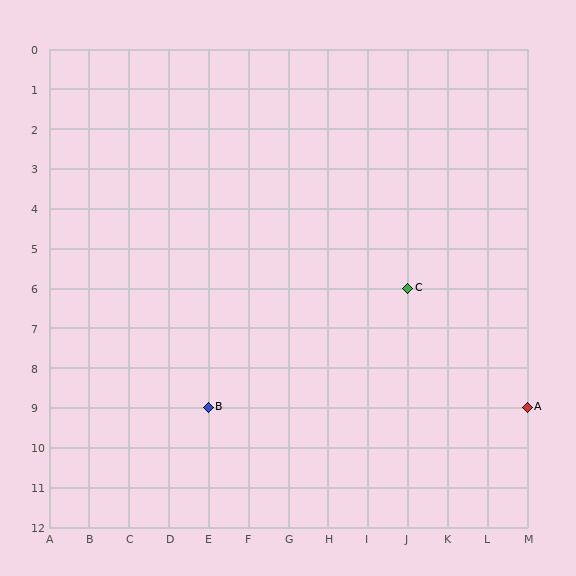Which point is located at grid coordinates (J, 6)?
Point C is at (J, 6).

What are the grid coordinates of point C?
Point C is at grid coordinates (J, 6).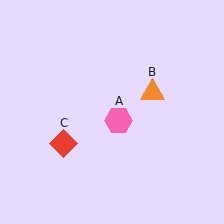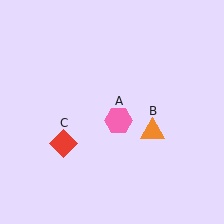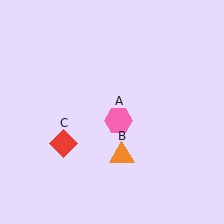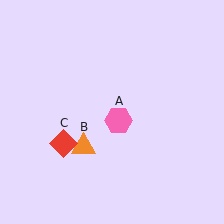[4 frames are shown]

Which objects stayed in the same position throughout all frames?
Pink hexagon (object A) and red diamond (object C) remained stationary.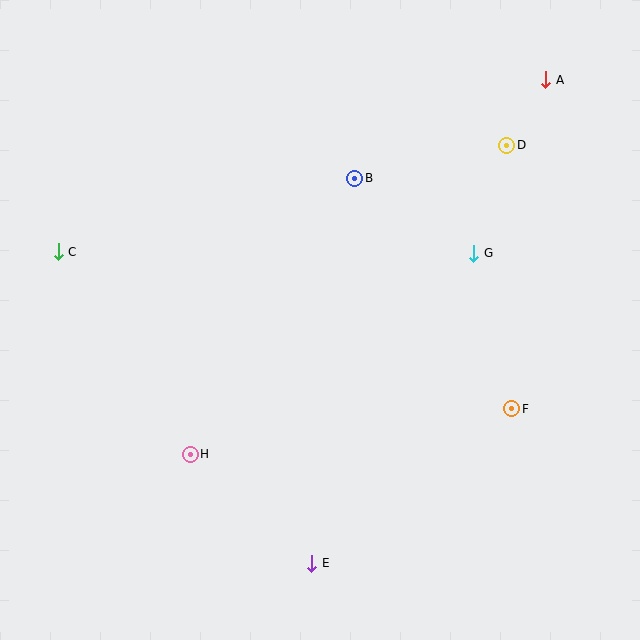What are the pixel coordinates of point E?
Point E is at (312, 563).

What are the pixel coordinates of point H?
Point H is at (190, 454).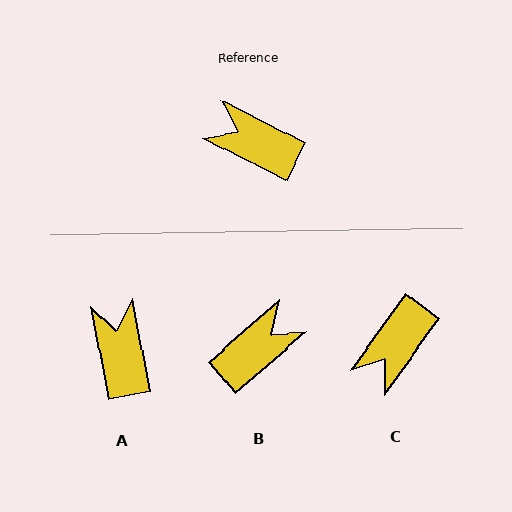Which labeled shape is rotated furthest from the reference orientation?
B, about 112 degrees away.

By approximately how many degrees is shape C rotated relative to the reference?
Approximately 81 degrees counter-clockwise.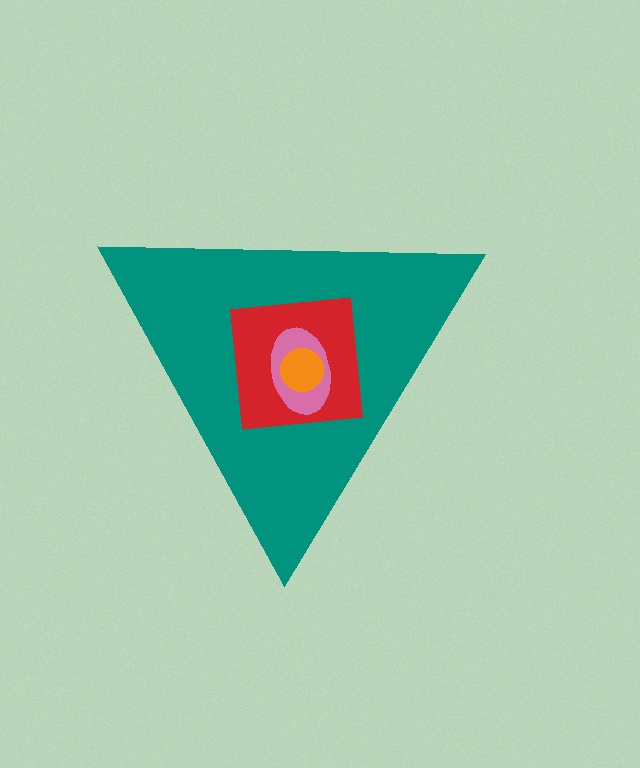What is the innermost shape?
The orange circle.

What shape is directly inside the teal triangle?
The red square.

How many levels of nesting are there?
4.